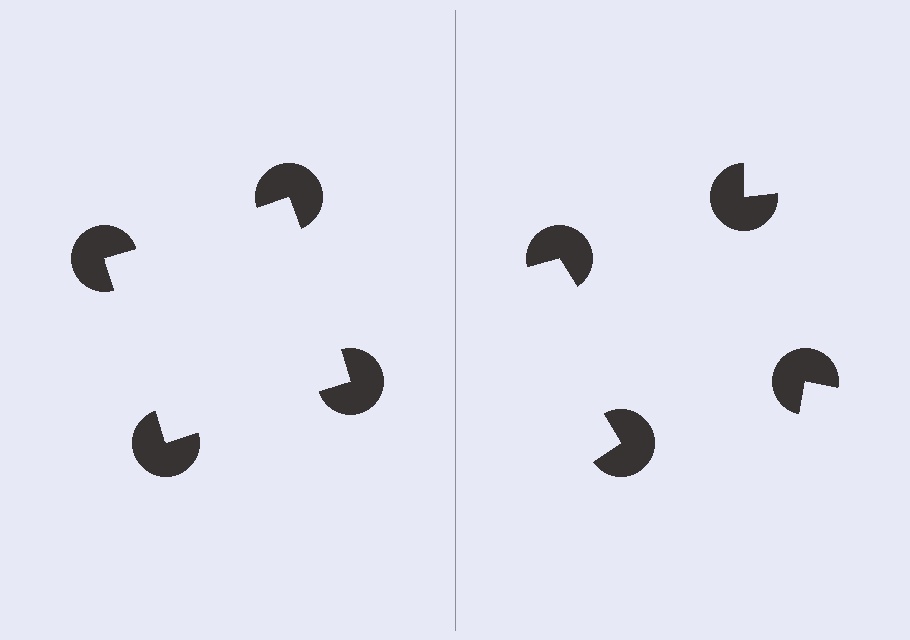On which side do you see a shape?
An illusory square appears on the left side. On the right side the wedge cuts are rotated, so no coherent shape forms.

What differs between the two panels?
The pac-man discs are positioned identically on both sides; only the wedge orientations differ. On the left they align to a square; on the right they are misaligned.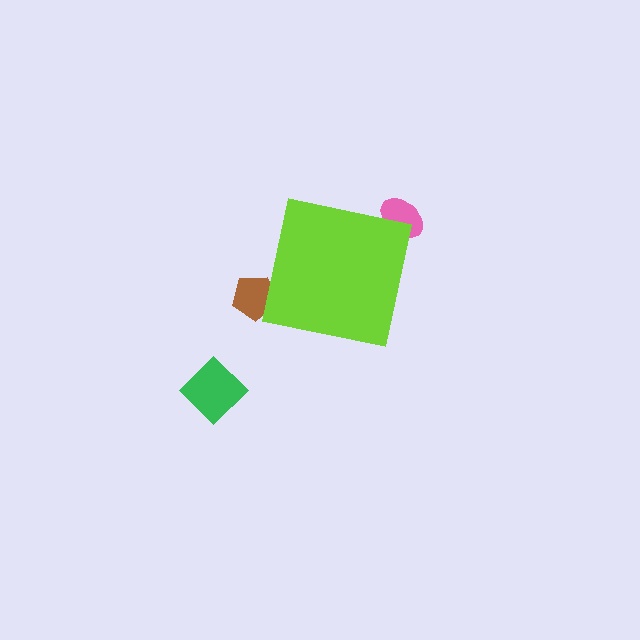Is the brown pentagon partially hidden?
Yes, the brown pentagon is partially hidden behind the lime square.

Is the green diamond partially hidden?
No, the green diamond is fully visible.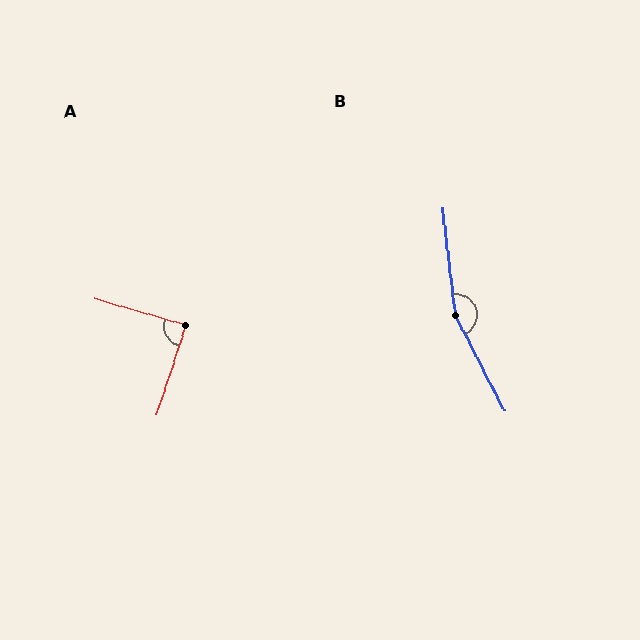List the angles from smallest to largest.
A (88°), B (159°).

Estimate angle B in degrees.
Approximately 159 degrees.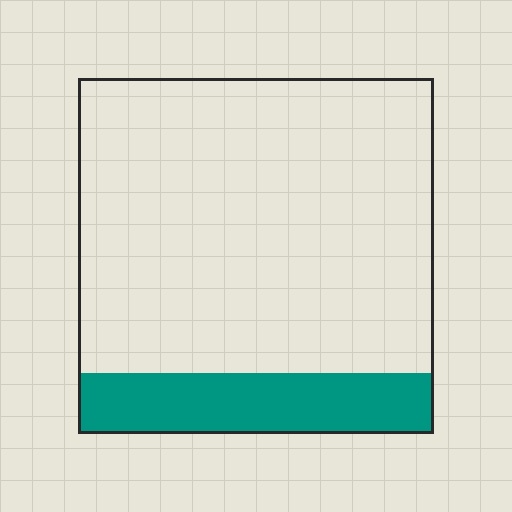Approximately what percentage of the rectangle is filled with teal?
Approximately 15%.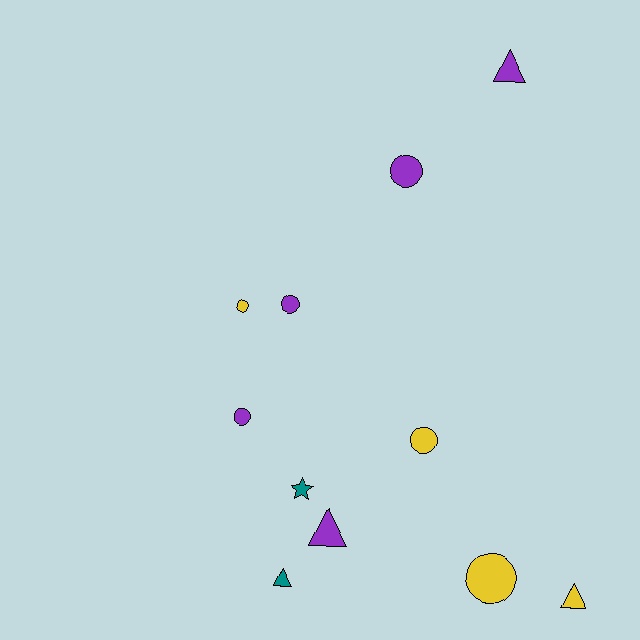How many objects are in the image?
There are 11 objects.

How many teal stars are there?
There is 1 teal star.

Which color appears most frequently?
Purple, with 5 objects.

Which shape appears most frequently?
Circle, with 6 objects.